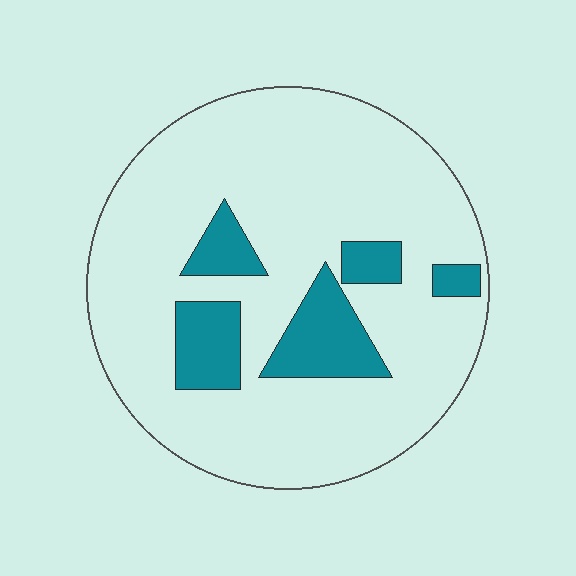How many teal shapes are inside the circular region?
5.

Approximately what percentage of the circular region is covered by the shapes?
Approximately 15%.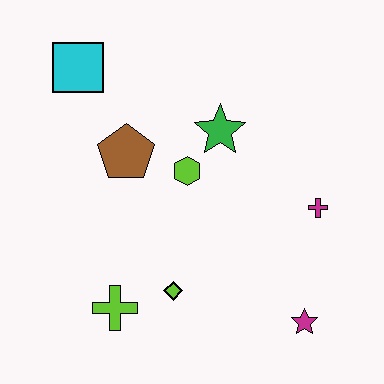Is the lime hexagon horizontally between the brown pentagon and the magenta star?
Yes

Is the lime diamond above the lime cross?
Yes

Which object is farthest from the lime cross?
The cyan square is farthest from the lime cross.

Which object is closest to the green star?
The lime hexagon is closest to the green star.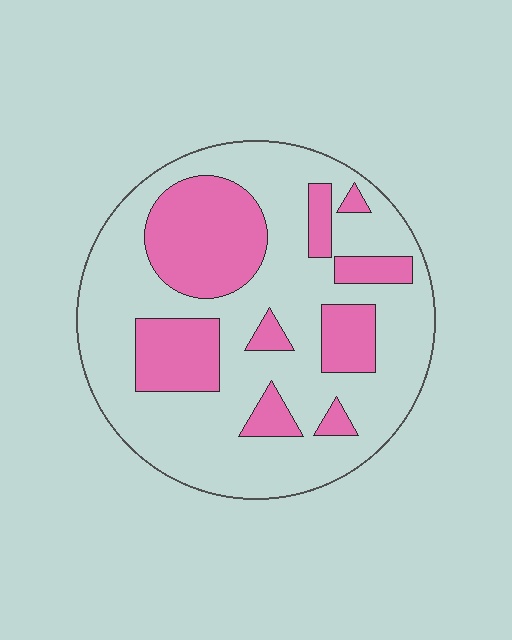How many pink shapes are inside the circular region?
9.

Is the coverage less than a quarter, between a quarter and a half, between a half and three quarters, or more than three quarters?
Between a quarter and a half.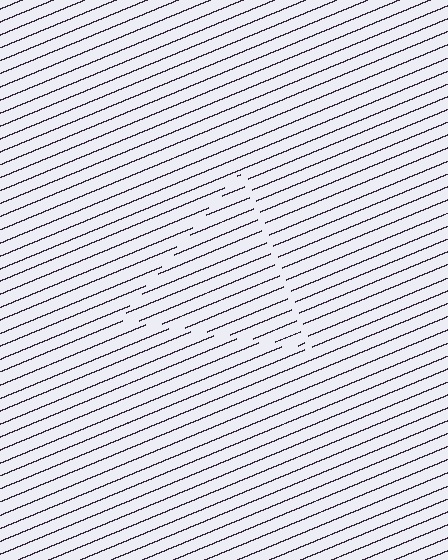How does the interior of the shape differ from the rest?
The interior of the shape contains the same grating, shifted by half a period — the contour is defined by the phase discontinuity where line-ends from the inner and outer gratings abut.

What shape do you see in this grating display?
An illusory triangle. The interior of the shape contains the same grating, shifted by half a period — the contour is defined by the phase discontinuity where line-ends from the inner and outer gratings abut.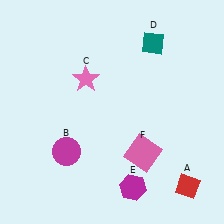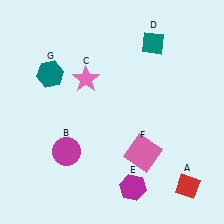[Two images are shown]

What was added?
A teal hexagon (G) was added in Image 2.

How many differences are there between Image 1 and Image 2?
There is 1 difference between the two images.